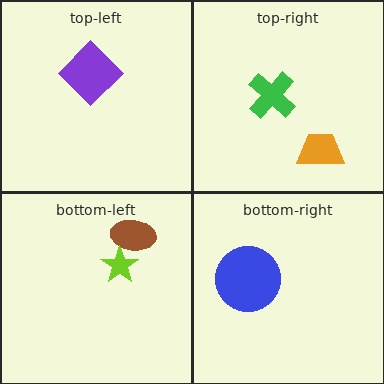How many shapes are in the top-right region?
2.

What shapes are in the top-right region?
The green cross, the orange trapezoid.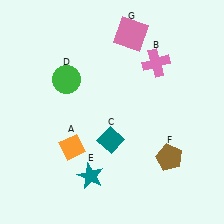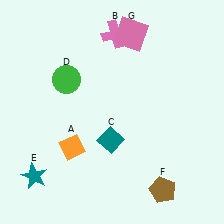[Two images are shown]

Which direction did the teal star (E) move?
The teal star (E) moved left.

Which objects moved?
The objects that moved are: the pink cross (B), the teal star (E), the brown pentagon (F).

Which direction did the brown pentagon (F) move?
The brown pentagon (F) moved down.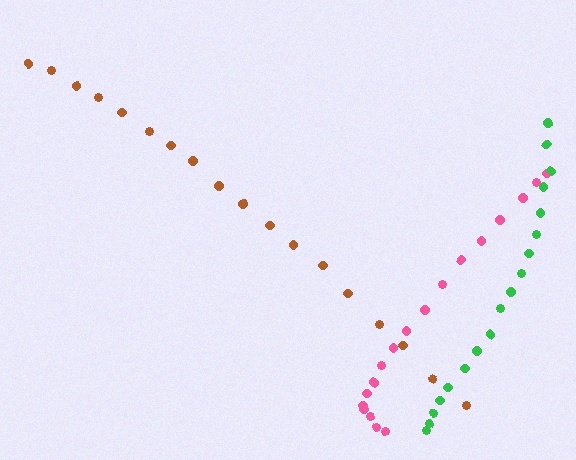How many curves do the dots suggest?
There are 3 distinct paths.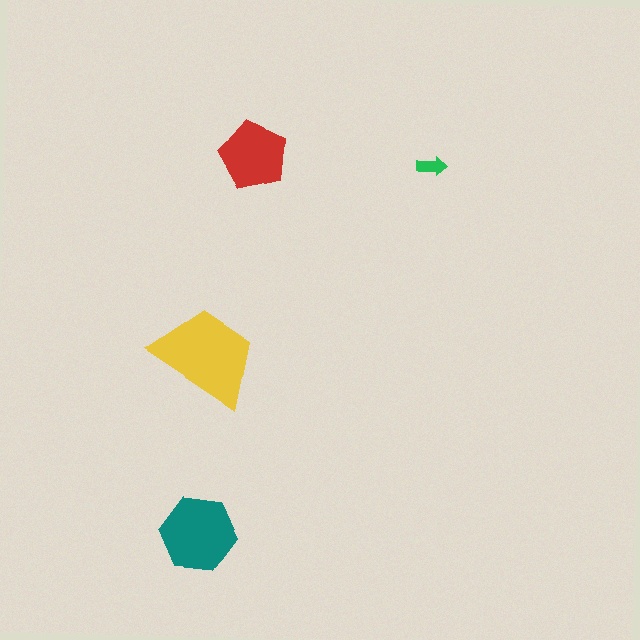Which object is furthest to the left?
The teal hexagon is leftmost.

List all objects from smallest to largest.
The green arrow, the red pentagon, the teal hexagon, the yellow trapezoid.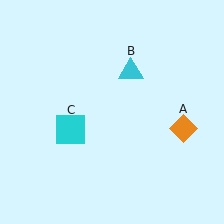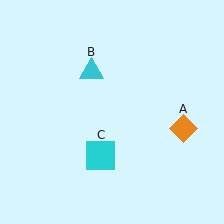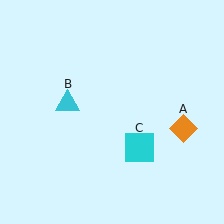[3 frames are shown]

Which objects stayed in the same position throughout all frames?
Orange diamond (object A) remained stationary.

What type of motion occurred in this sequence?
The cyan triangle (object B), cyan square (object C) rotated counterclockwise around the center of the scene.